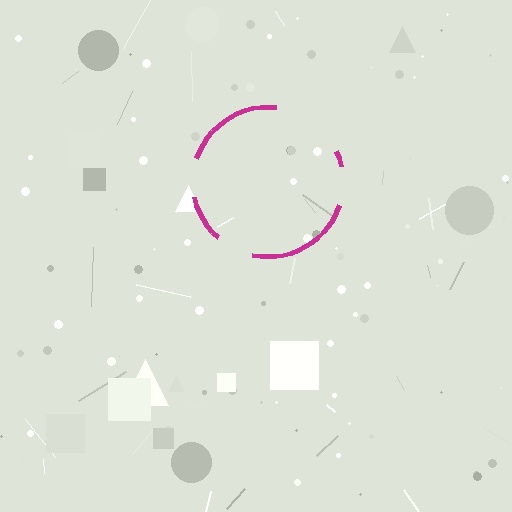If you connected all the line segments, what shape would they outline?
They would outline a circle.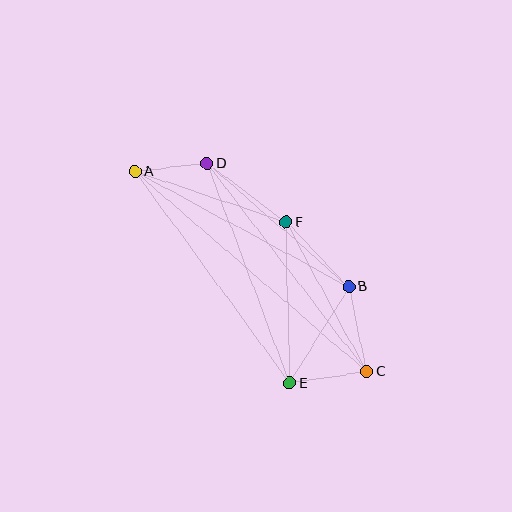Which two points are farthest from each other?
Points A and C are farthest from each other.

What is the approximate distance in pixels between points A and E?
The distance between A and E is approximately 262 pixels.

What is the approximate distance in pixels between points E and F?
The distance between E and F is approximately 161 pixels.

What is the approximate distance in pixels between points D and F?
The distance between D and F is approximately 99 pixels.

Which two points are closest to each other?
Points A and D are closest to each other.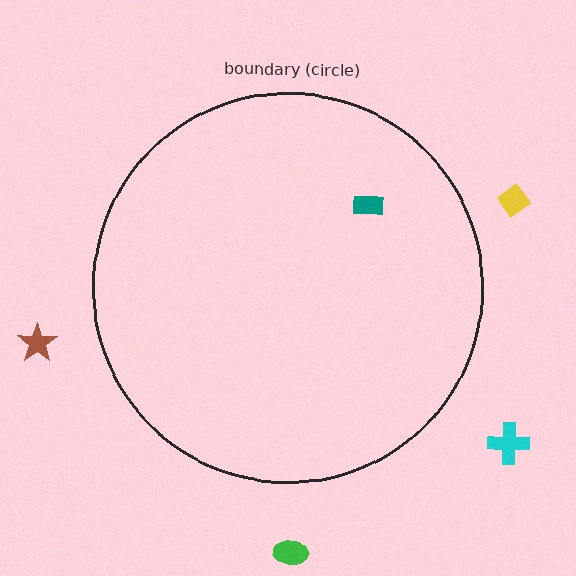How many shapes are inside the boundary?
1 inside, 4 outside.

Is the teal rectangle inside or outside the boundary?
Inside.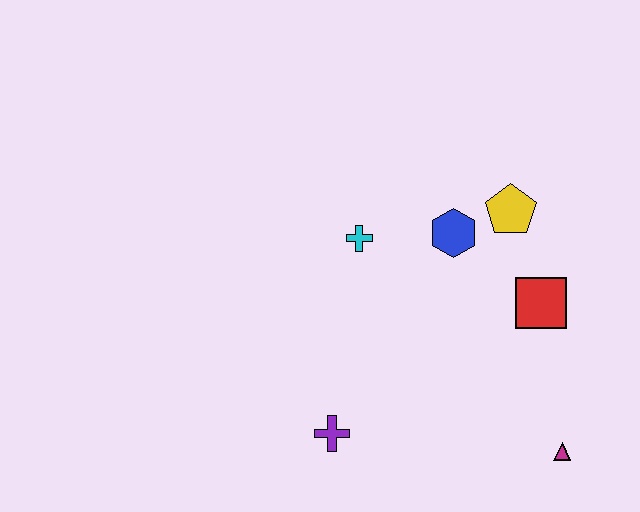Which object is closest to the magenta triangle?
The red square is closest to the magenta triangle.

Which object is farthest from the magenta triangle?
The cyan cross is farthest from the magenta triangle.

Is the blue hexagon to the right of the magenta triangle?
No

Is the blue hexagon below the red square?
No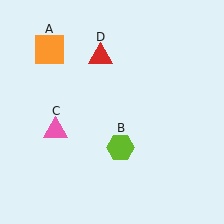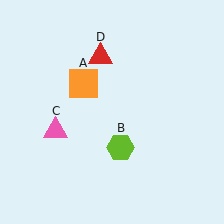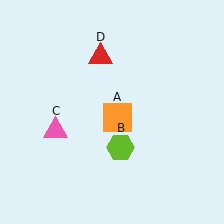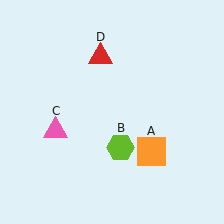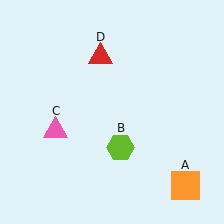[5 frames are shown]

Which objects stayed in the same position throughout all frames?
Lime hexagon (object B) and pink triangle (object C) and red triangle (object D) remained stationary.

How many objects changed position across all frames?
1 object changed position: orange square (object A).